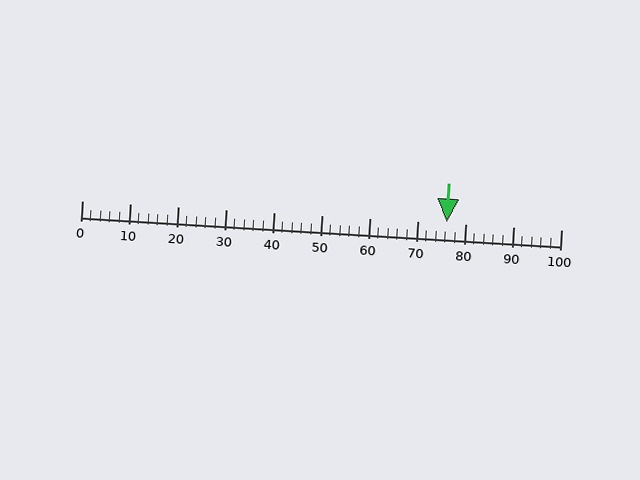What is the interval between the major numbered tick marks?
The major tick marks are spaced 10 units apart.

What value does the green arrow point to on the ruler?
The green arrow points to approximately 76.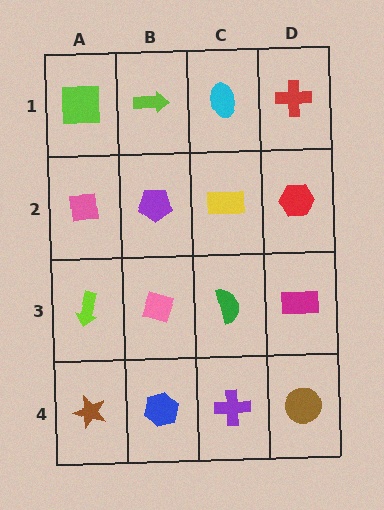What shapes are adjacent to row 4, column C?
A green semicircle (row 3, column C), a blue hexagon (row 4, column B), a brown circle (row 4, column D).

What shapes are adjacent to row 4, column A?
A lime arrow (row 3, column A), a blue hexagon (row 4, column B).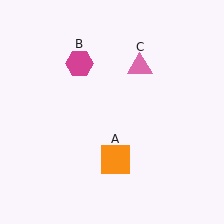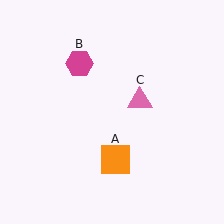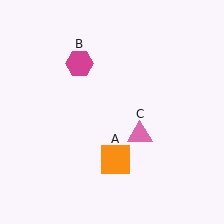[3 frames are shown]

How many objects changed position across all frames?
1 object changed position: pink triangle (object C).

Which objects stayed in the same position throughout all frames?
Orange square (object A) and magenta hexagon (object B) remained stationary.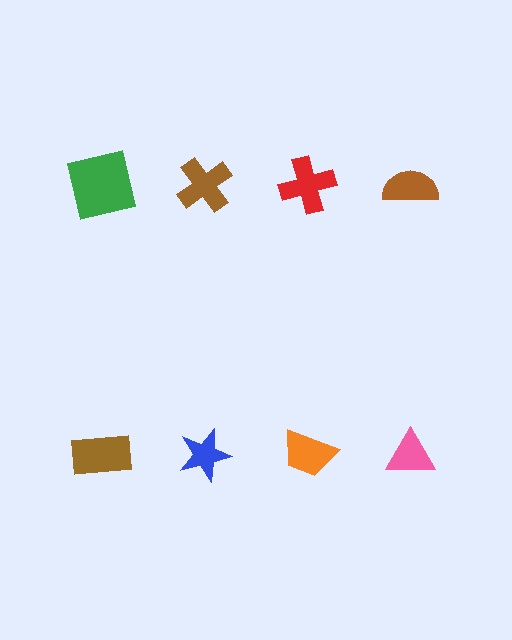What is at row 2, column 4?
A pink triangle.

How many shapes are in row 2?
4 shapes.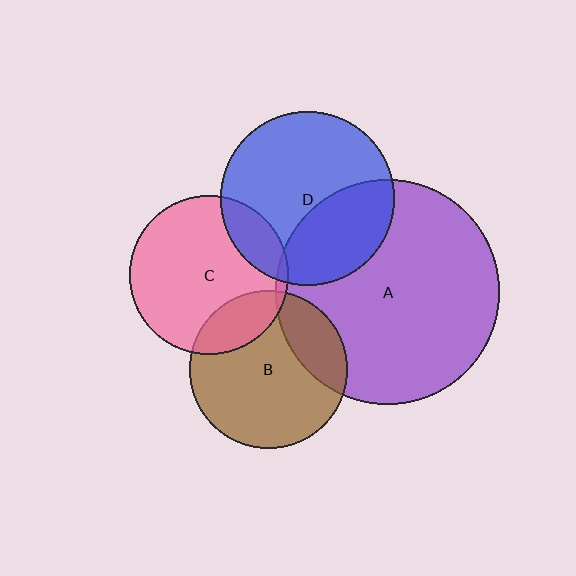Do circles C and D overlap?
Yes.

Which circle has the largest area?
Circle A (purple).